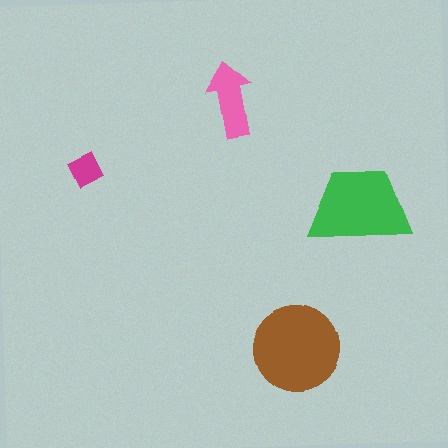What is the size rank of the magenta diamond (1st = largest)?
4th.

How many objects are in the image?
There are 4 objects in the image.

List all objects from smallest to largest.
The magenta diamond, the pink arrow, the green trapezoid, the brown circle.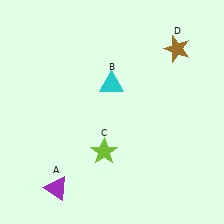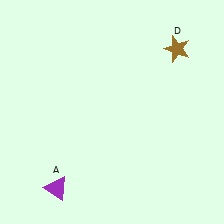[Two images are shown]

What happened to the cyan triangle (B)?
The cyan triangle (B) was removed in Image 2. It was in the top-left area of Image 1.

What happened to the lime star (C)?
The lime star (C) was removed in Image 2. It was in the bottom-left area of Image 1.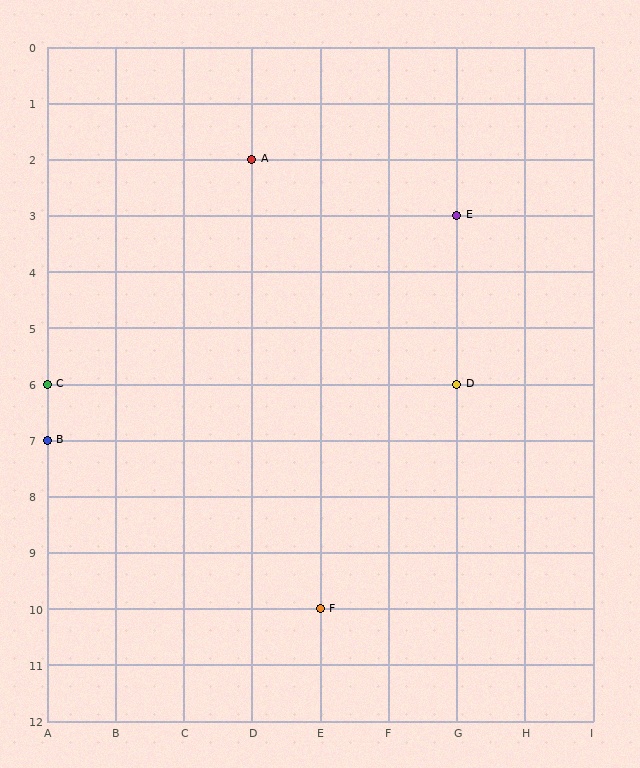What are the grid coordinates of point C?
Point C is at grid coordinates (A, 6).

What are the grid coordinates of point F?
Point F is at grid coordinates (E, 10).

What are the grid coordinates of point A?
Point A is at grid coordinates (D, 2).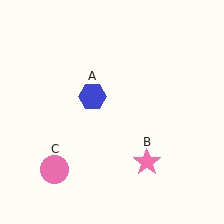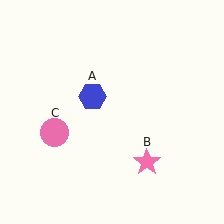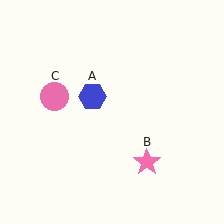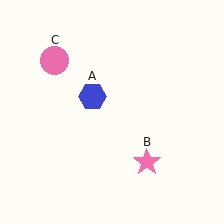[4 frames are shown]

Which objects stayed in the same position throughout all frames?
Blue hexagon (object A) and pink star (object B) remained stationary.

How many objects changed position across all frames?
1 object changed position: pink circle (object C).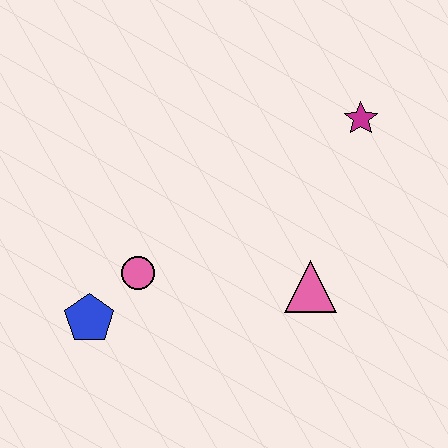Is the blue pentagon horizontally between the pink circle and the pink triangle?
No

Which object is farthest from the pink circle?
The magenta star is farthest from the pink circle.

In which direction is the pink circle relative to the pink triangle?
The pink circle is to the left of the pink triangle.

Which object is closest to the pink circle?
The blue pentagon is closest to the pink circle.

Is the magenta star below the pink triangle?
No